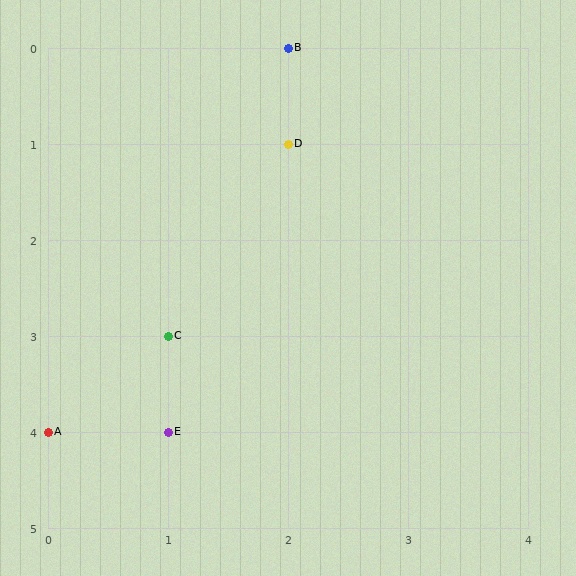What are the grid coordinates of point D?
Point D is at grid coordinates (2, 1).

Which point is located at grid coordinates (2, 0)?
Point B is at (2, 0).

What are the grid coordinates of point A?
Point A is at grid coordinates (0, 4).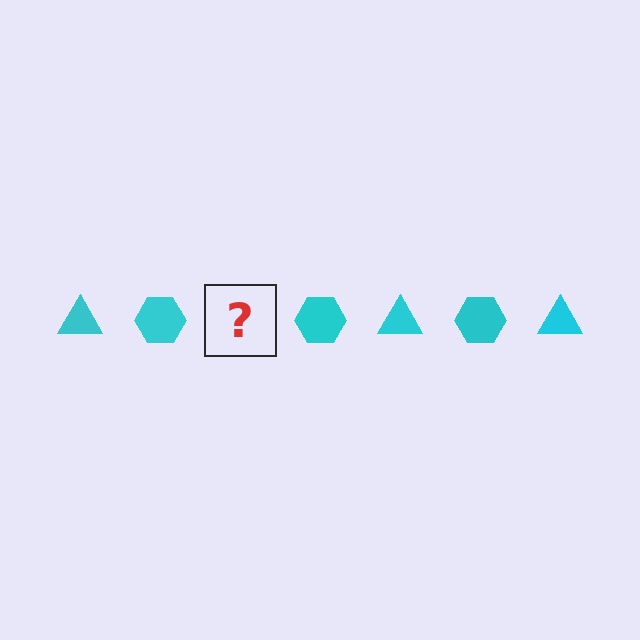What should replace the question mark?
The question mark should be replaced with a cyan triangle.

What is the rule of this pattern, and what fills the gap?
The rule is that the pattern cycles through triangle, hexagon shapes in cyan. The gap should be filled with a cyan triangle.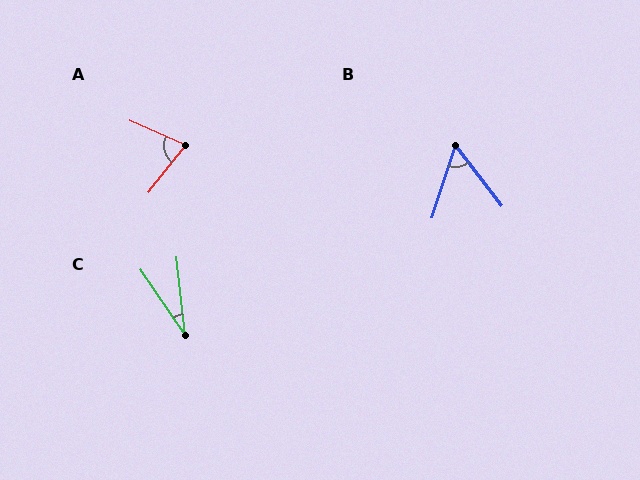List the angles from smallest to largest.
C (28°), B (55°), A (76°).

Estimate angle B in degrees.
Approximately 55 degrees.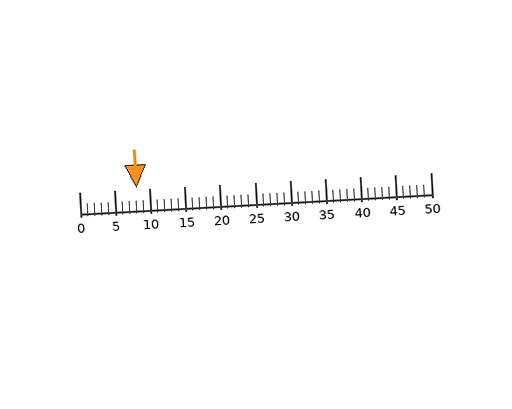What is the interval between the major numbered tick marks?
The major tick marks are spaced 5 units apart.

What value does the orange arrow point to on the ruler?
The orange arrow points to approximately 8.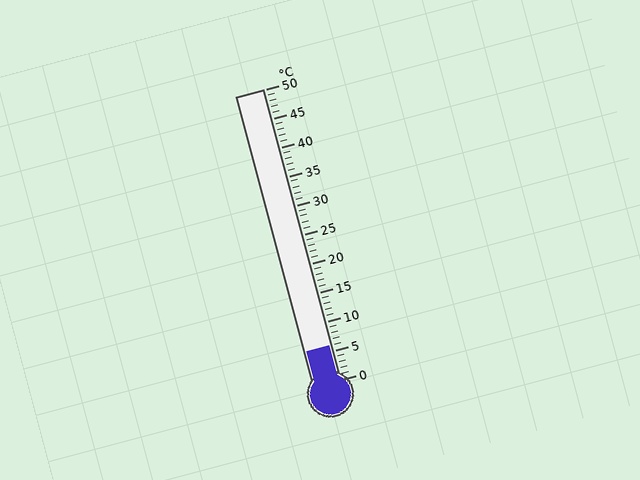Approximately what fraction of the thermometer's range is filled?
The thermometer is filled to approximately 10% of its range.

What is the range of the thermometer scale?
The thermometer scale ranges from 0°C to 50°C.